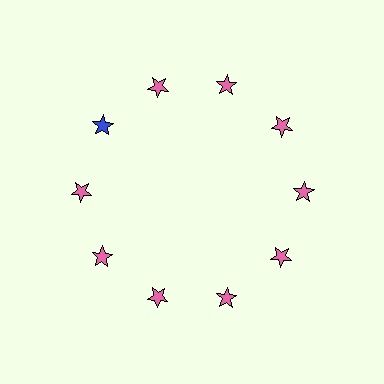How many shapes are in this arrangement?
There are 10 shapes arranged in a ring pattern.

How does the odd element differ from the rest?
It has a different color: blue instead of pink.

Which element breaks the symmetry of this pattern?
The blue star at roughly the 10 o'clock position breaks the symmetry. All other shapes are pink stars.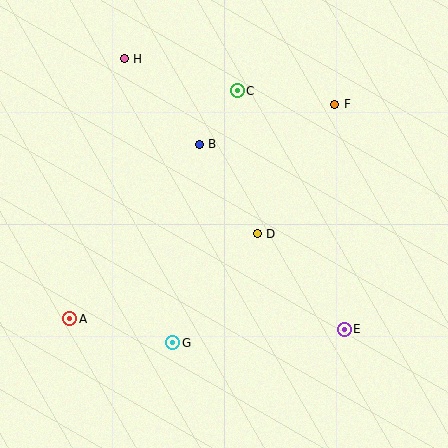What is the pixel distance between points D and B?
The distance between D and B is 107 pixels.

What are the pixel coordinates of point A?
Point A is at (70, 319).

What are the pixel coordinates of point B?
Point B is at (199, 144).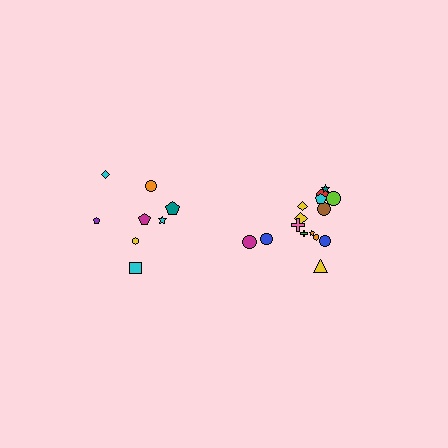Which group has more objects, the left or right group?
The right group.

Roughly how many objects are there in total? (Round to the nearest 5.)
Roughly 25 objects in total.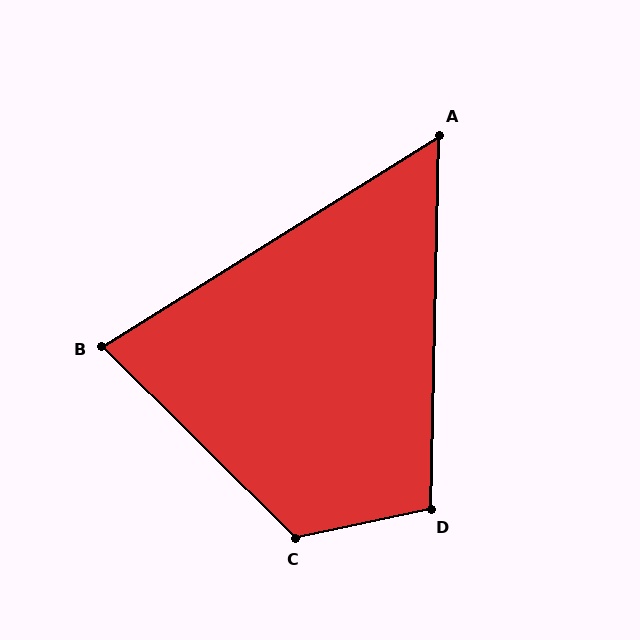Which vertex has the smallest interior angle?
A, at approximately 57 degrees.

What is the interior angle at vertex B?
Approximately 77 degrees (acute).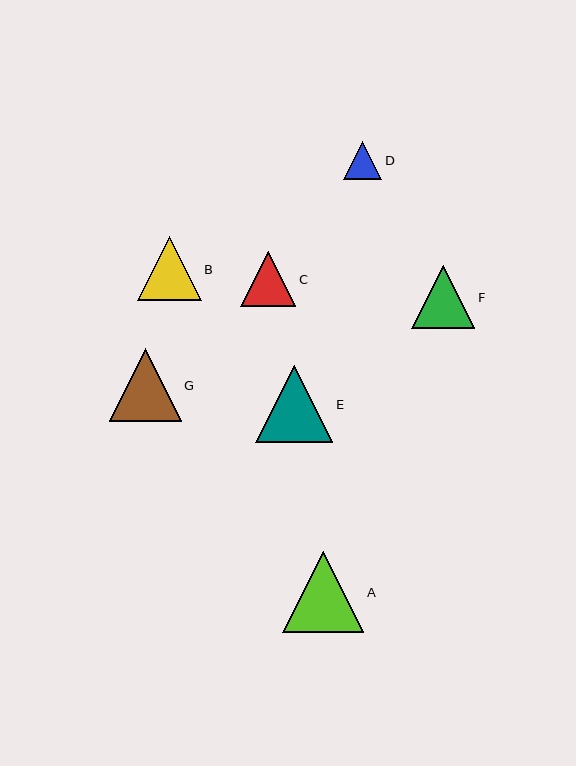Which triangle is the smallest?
Triangle D is the smallest with a size of approximately 39 pixels.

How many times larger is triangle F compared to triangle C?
Triangle F is approximately 1.1 times the size of triangle C.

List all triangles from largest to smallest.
From largest to smallest: A, E, G, B, F, C, D.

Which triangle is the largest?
Triangle A is the largest with a size of approximately 81 pixels.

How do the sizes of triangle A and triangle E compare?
Triangle A and triangle E are approximately the same size.